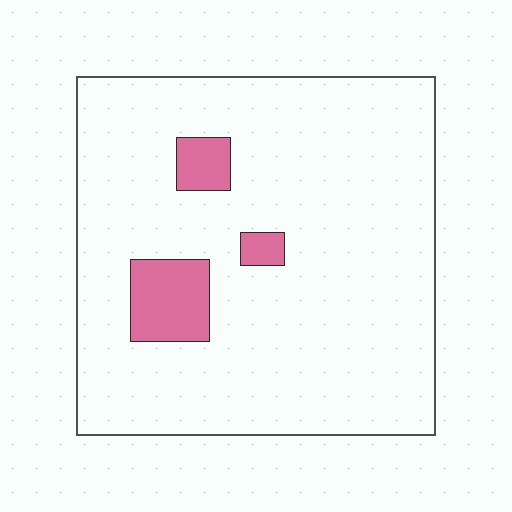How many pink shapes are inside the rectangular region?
3.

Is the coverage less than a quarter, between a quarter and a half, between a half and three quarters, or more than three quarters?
Less than a quarter.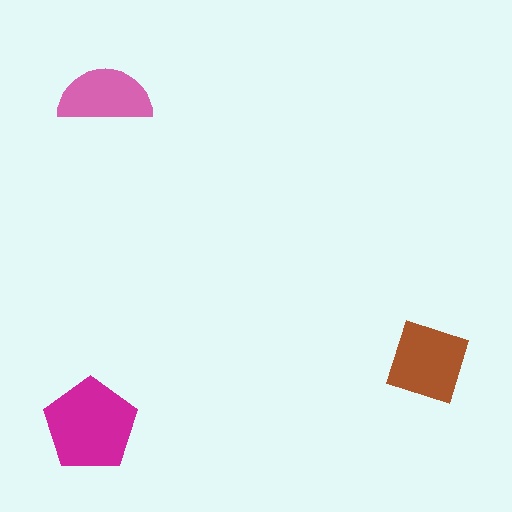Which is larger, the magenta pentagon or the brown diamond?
The magenta pentagon.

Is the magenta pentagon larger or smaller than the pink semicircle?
Larger.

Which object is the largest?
The magenta pentagon.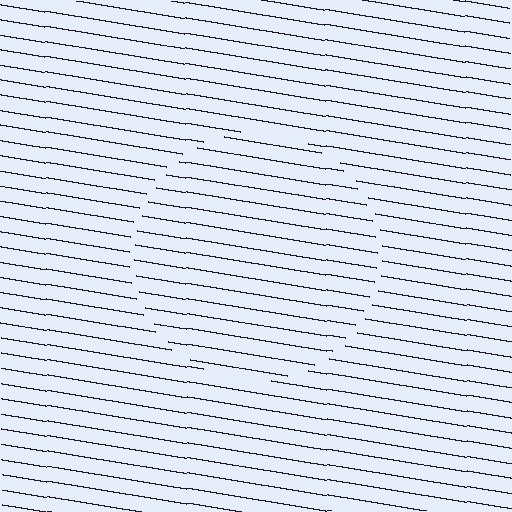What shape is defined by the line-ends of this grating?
An illusory circle. The interior of the shape contains the same grating, shifted by half a period — the contour is defined by the phase discontinuity where line-ends from the inner and outer gratings abut.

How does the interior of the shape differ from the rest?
The interior of the shape contains the same grating, shifted by half a period — the contour is defined by the phase discontinuity where line-ends from the inner and outer gratings abut.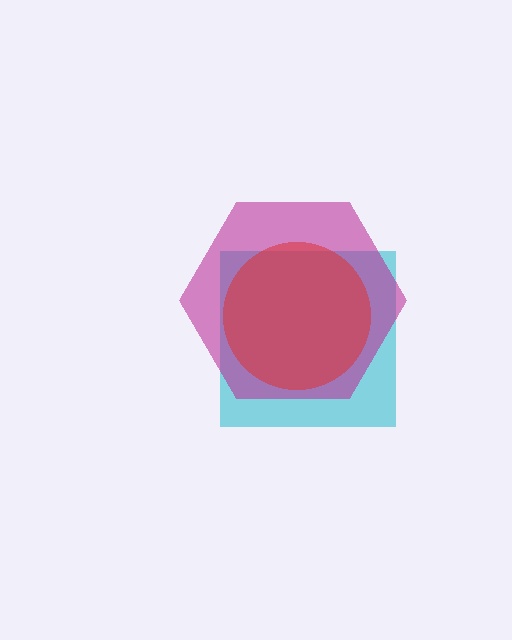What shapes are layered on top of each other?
The layered shapes are: a cyan square, a magenta hexagon, a red circle.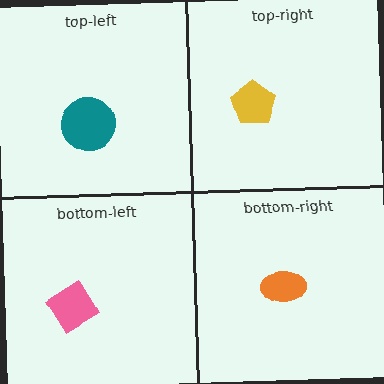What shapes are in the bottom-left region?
The pink diamond.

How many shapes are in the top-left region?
1.